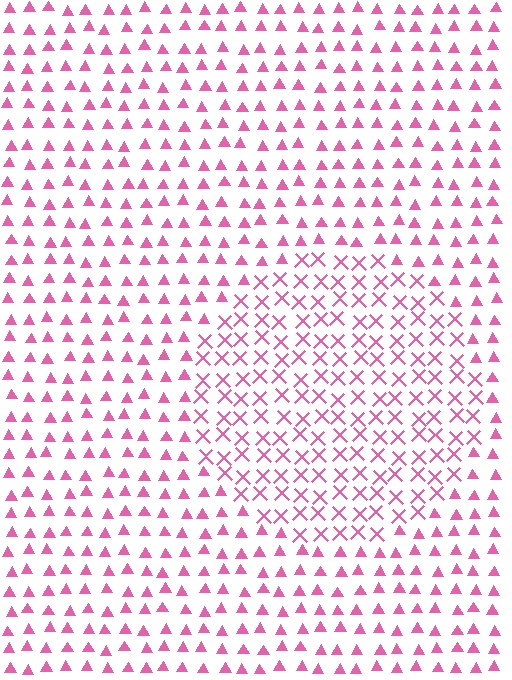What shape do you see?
I see a circle.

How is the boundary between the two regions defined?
The boundary is defined by a change in element shape: X marks inside vs. triangles outside. All elements share the same color and spacing.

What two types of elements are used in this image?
The image uses X marks inside the circle region and triangles outside it.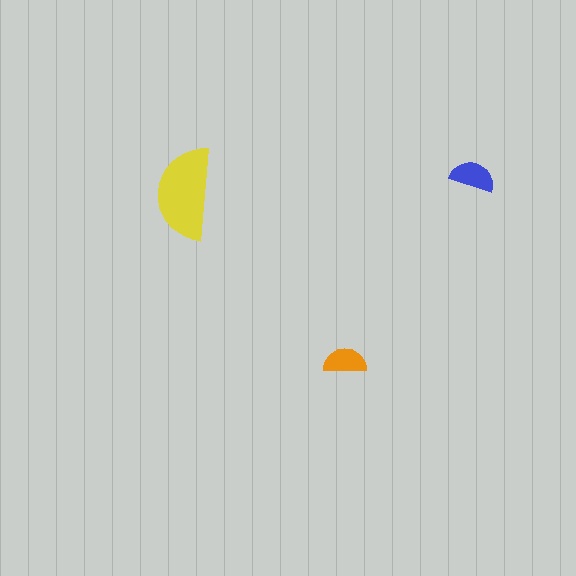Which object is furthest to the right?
The blue semicircle is rightmost.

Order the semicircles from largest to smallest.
the yellow one, the blue one, the orange one.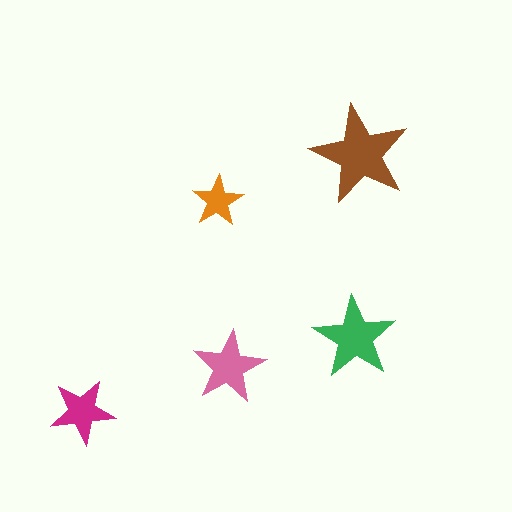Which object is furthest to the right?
The brown star is rightmost.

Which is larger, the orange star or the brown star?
The brown one.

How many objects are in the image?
There are 5 objects in the image.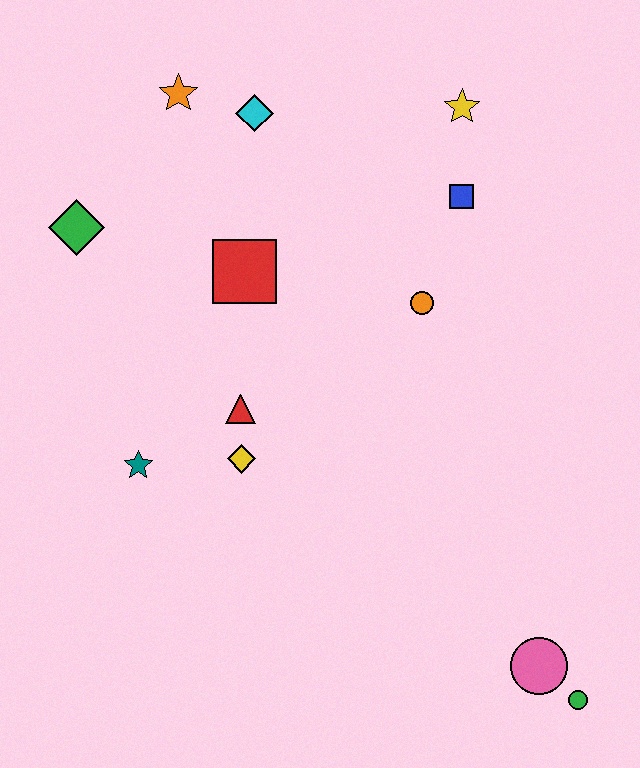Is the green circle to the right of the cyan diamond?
Yes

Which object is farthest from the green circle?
The orange star is farthest from the green circle.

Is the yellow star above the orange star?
No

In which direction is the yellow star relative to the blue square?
The yellow star is above the blue square.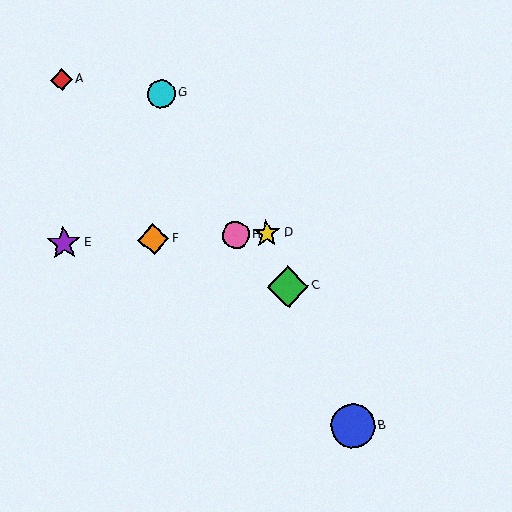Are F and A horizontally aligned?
No, F is at y≈239 and A is at y≈80.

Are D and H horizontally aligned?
Yes, both are at y≈234.